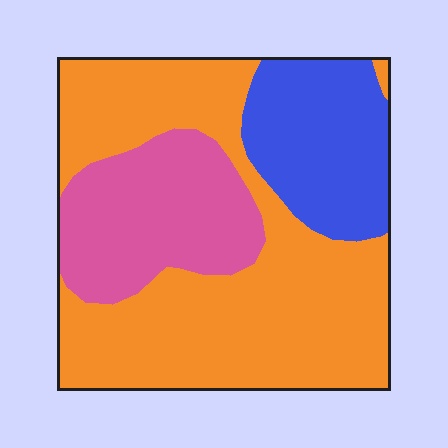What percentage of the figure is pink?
Pink covers 23% of the figure.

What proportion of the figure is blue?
Blue covers 20% of the figure.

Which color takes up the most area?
Orange, at roughly 55%.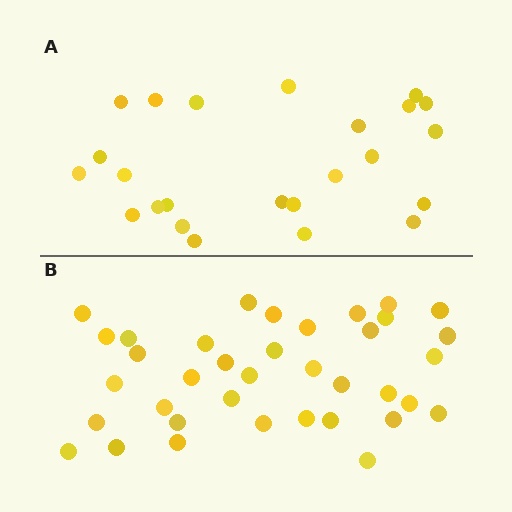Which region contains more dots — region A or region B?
Region B (the bottom region) has more dots.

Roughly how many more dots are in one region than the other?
Region B has approximately 15 more dots than region A.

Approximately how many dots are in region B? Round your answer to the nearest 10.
About 40 dots. (The exact count is 37, which rounds to 40.)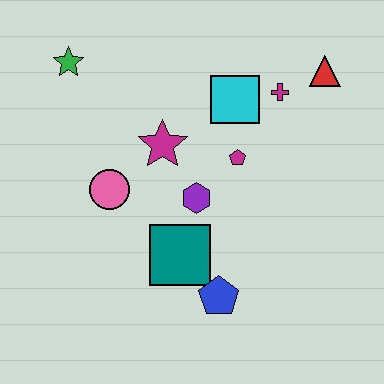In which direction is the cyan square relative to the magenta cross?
The cyan square is to the left of the magenta cross.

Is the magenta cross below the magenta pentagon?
No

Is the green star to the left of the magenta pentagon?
Yes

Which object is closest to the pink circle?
The magenta star is closest to the pink circle.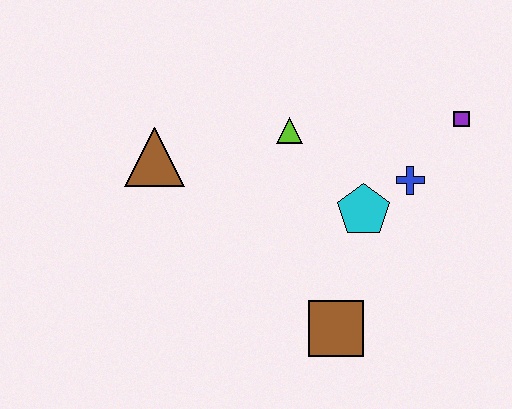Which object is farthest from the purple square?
The brown triangle is farthest from the purple square.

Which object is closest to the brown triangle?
The lime triangle is closest to the brown triangle.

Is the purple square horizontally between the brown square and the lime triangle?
No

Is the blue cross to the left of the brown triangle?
No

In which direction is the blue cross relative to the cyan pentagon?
The blue cross is to the right of the cyan pentagon.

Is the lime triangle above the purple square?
No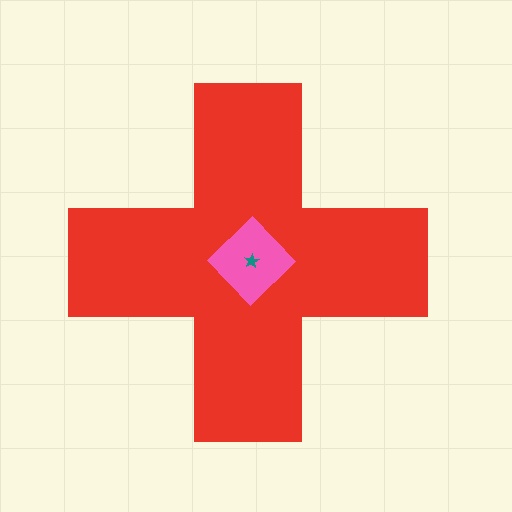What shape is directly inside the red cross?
The pink diamond.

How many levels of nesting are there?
3.